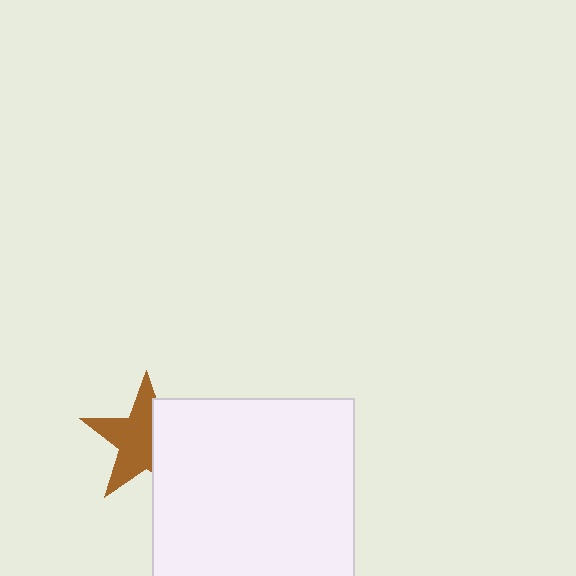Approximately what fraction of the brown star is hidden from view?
Roughly 41% of the brown star is hidden behind the white square.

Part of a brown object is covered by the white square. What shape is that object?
It is a star.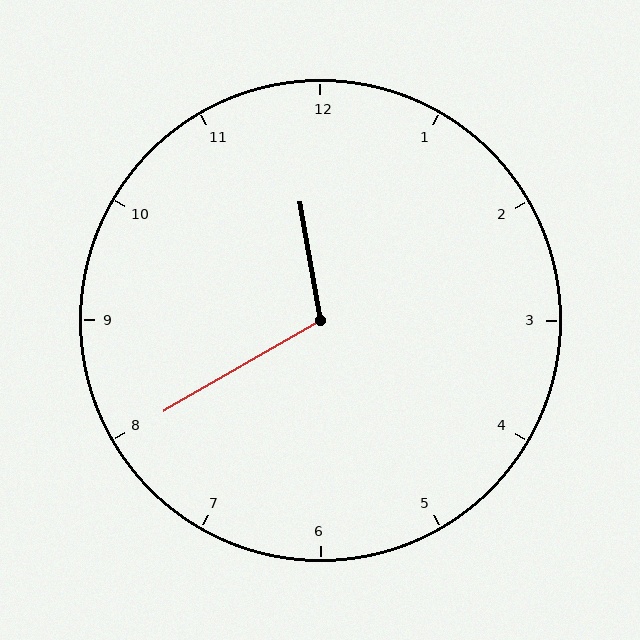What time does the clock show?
11:40.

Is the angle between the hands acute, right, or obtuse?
It is obtuse.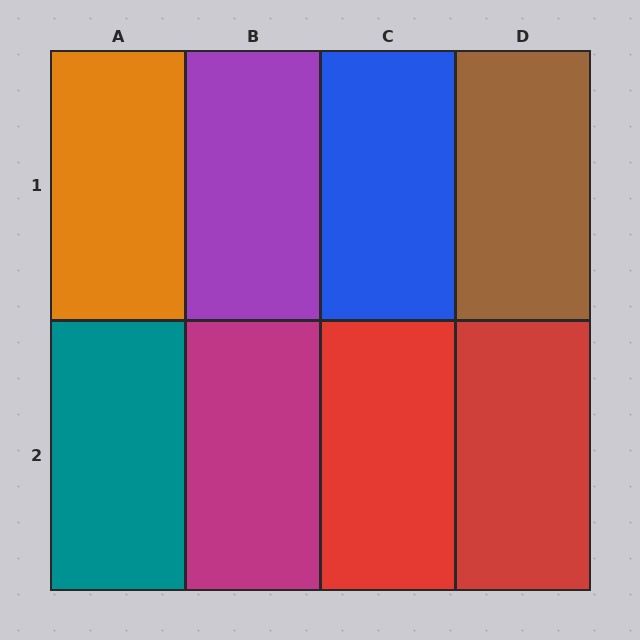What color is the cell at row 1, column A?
Orange.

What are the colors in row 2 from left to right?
Teal, magenta, red, red.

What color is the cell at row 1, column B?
Purple.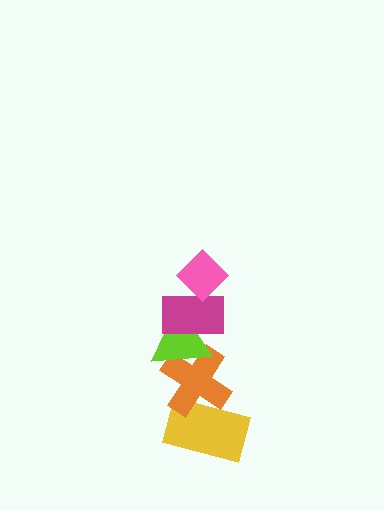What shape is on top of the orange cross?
The lime triangle is on top of the orange cross.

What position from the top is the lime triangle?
The lime triangle is 3rd from the top.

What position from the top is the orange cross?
The orange cross is 4th from the top.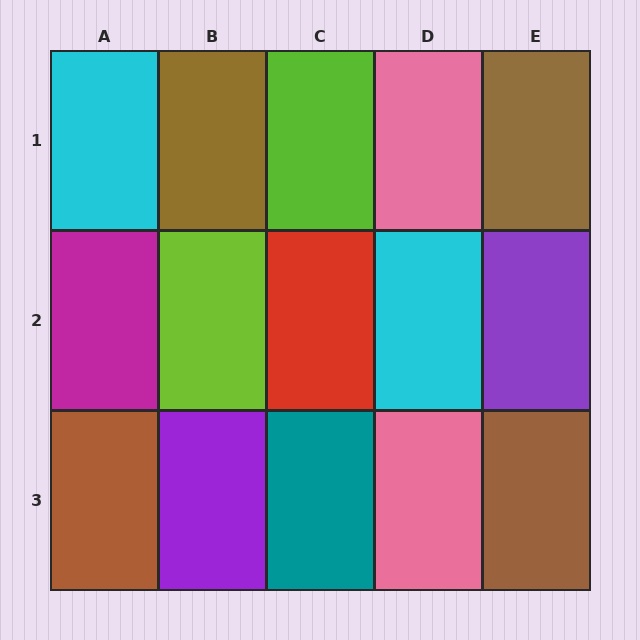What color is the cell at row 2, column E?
Purple.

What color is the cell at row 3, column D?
Pink.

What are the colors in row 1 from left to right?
Cyan, brown, lime, pink, brown.